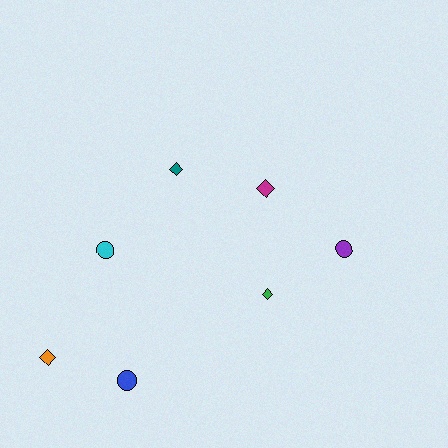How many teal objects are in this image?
There is 1 teal object.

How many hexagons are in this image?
There are no hexagons.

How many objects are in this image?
There are 7 objects.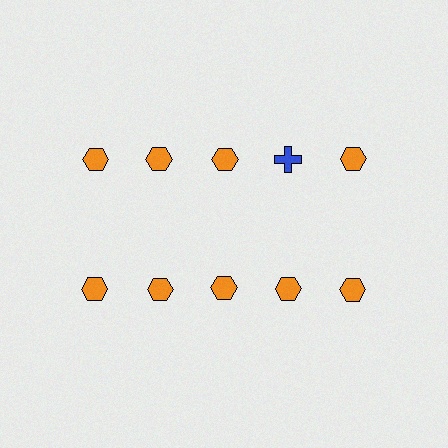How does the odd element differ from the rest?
It differs in both color (blue instead of orange) and shape (cross instead of hexagon).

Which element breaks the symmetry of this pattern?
The blue cross in the top row, second from right column breaks the symmetry. All other shapes are orange hexagons.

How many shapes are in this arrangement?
There are 10 shapes arranged in a grid pattern.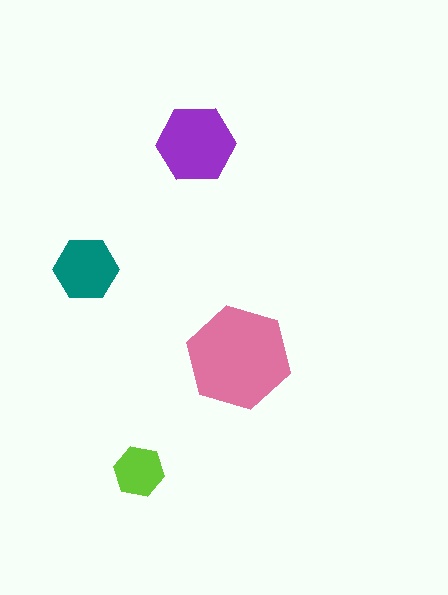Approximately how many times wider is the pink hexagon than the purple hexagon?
About 1.5 times wider.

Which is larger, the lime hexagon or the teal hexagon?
The teal one.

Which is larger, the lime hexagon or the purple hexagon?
The purple one.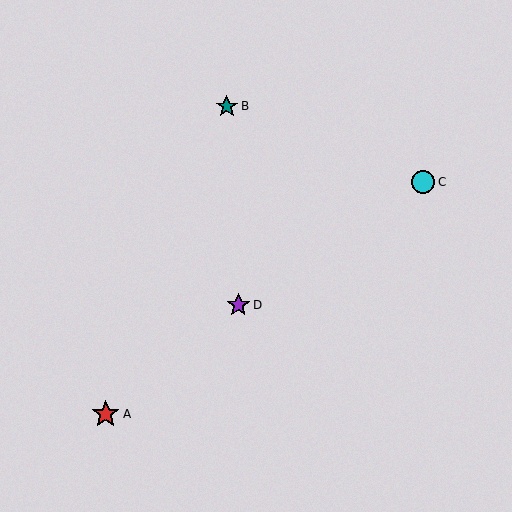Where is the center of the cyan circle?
The center of the cyan circle is at (423, 182).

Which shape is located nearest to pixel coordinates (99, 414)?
The red star (labeled A) at (106, 414) is nearest to that location.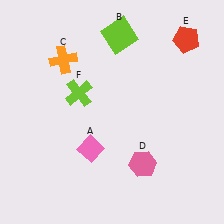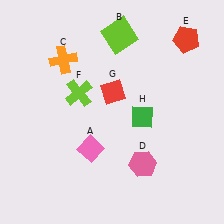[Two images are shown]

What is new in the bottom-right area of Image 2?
A green diamond (H) was added in the bottom-right area of Image 2.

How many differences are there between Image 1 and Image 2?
There are 2 differences between the two images.